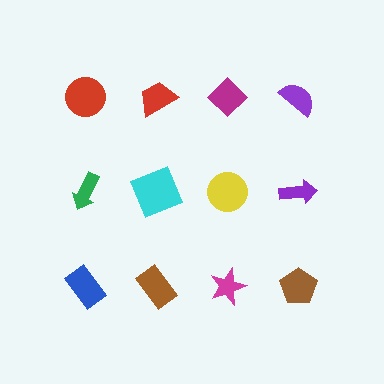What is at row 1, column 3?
A magenta diamond.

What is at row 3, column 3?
A magenta star.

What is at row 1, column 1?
A red circle.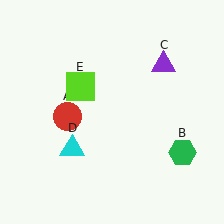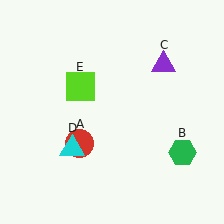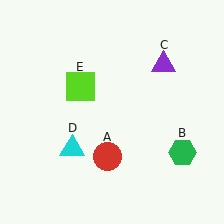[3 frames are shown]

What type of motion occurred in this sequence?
The red circle (object A) rotated counterclockwise around the center of the scene.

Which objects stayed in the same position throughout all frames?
Green hexagon (object B) and purple triangle (object C) and cyan triangle (object D) and lime square (object E) remained stationary.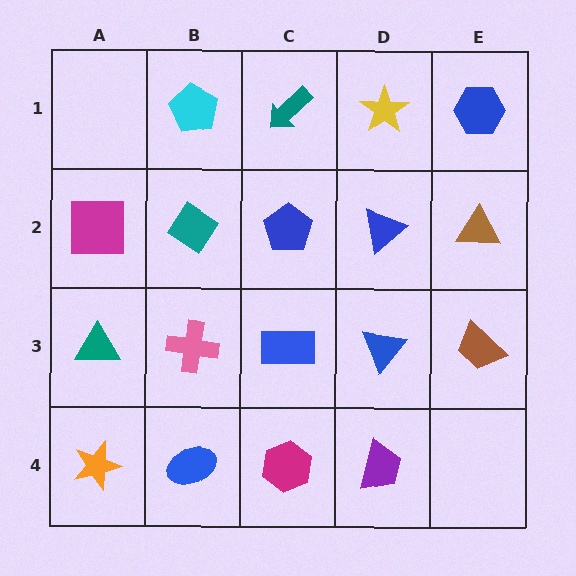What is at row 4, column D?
A purple trapezoid.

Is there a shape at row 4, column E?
No, that cell is empty.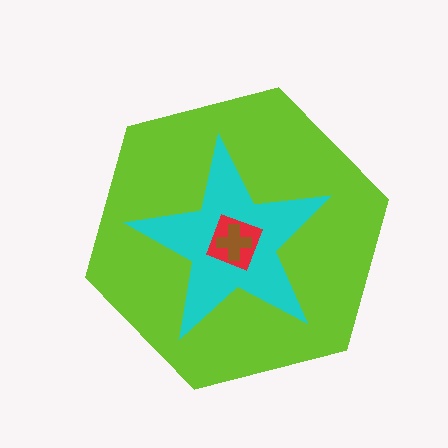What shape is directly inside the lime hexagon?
The cyan star.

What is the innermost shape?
The brown cross.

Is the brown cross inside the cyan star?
Yes.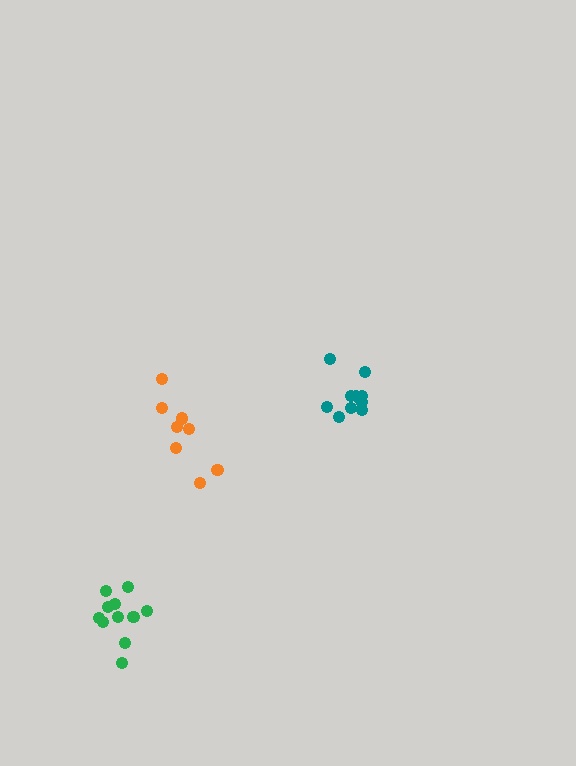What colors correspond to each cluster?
The clusters are colored: orange, teal, green.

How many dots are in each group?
Group 1: 8 dots, Group 2: 11 dots, Group 3: 11 dots (30 total).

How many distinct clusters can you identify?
There are 3 distinct clusters.